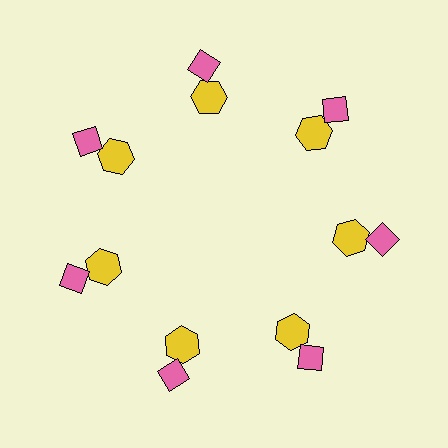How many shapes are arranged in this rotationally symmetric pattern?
There are 14 shapes, arranged in 7 groups of 2.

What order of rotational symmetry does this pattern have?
This pattern has 7-fold rotational symmetry.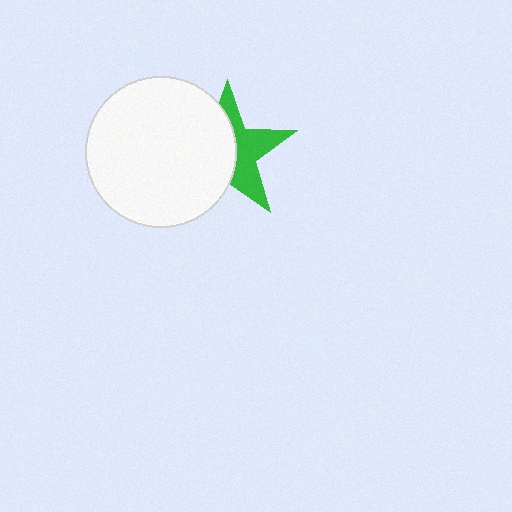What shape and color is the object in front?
The object in front is a white circle.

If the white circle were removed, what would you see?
You would see the complete green star.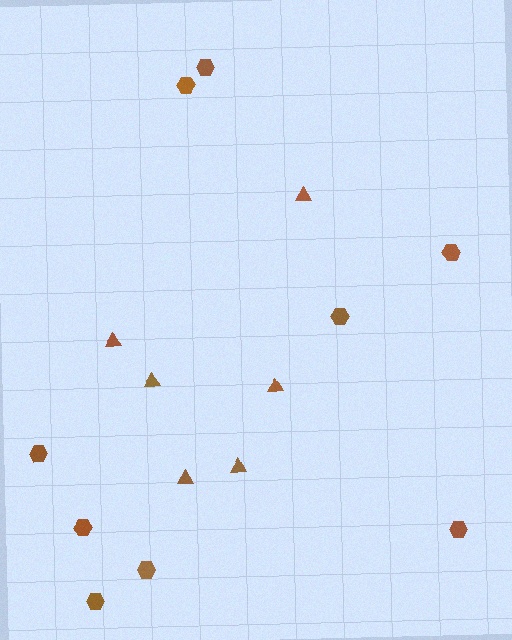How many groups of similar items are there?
There are 2 groups: one group of hexagons (9) and one group of triangles (6).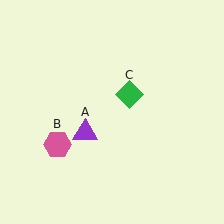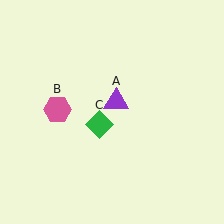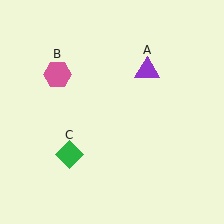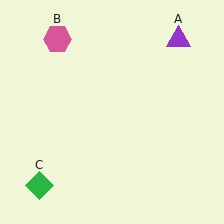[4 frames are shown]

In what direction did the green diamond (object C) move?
The green diamond (object C) moved down and to the left.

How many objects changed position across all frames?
3 objects changed position: purple triangle (object A), pink hexagon (object B), green diamond (object C).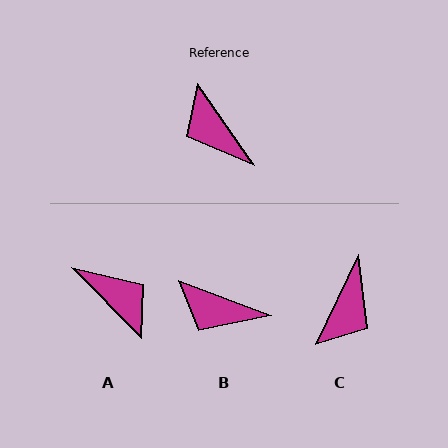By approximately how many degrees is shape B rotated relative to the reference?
Approximately 35 degrees counter-clockwise.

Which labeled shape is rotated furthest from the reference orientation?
A, about 170 degrees away.